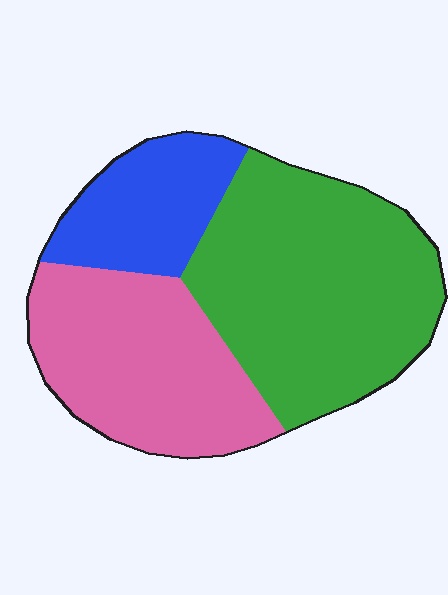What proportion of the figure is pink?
Pink takes up about one third (1/3) of the figure.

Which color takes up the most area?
Green, at roughly 50%.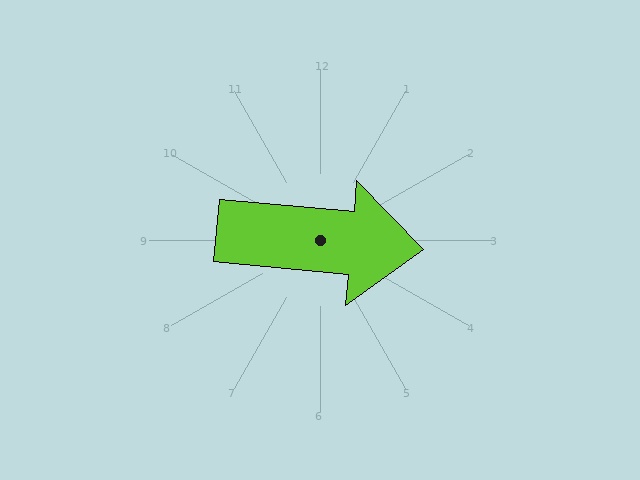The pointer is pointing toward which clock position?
Roughly 3 o'clock.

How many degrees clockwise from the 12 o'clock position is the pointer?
Approximately 95 degrees.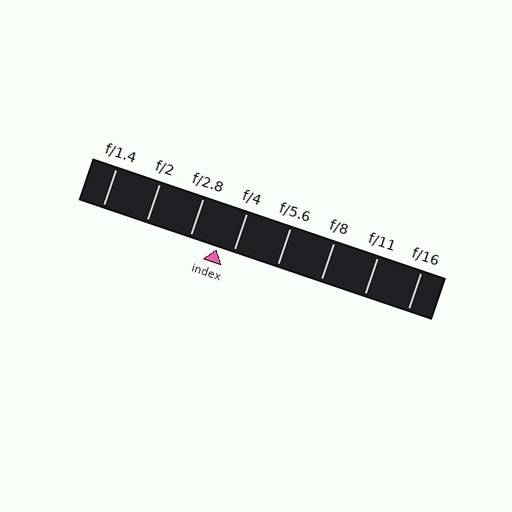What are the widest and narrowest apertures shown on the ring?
The widest aperture shown is f/1.4 and the narrowest is f/16.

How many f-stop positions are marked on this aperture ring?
There are 8 f-stop positions marked.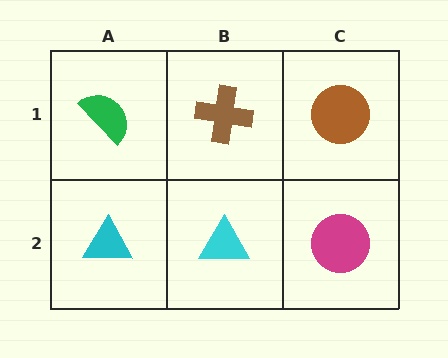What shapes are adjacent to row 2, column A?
A green semicircle (row 1, column A), a cyan triangle (row 2, column B).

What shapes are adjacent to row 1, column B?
A cyan triangle (row 2, column B), a green semicircle (row 1, column A), a brown circle (row 1, column C).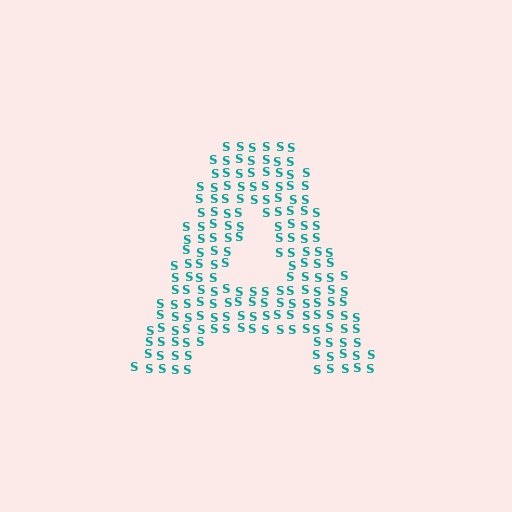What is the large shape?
The large shape is the letter A.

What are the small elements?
The small elements are letter S's.